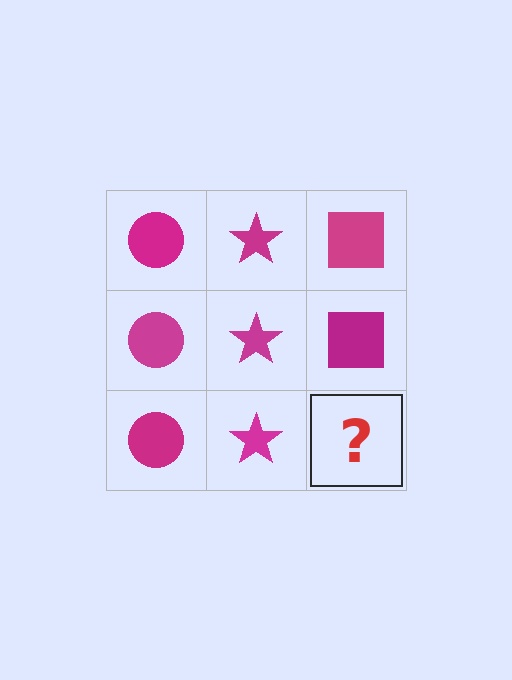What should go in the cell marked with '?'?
The missing cell should contain a magenta square.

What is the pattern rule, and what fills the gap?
The rule is that each column has a consistent shape. The gap should be filled with a magenta square.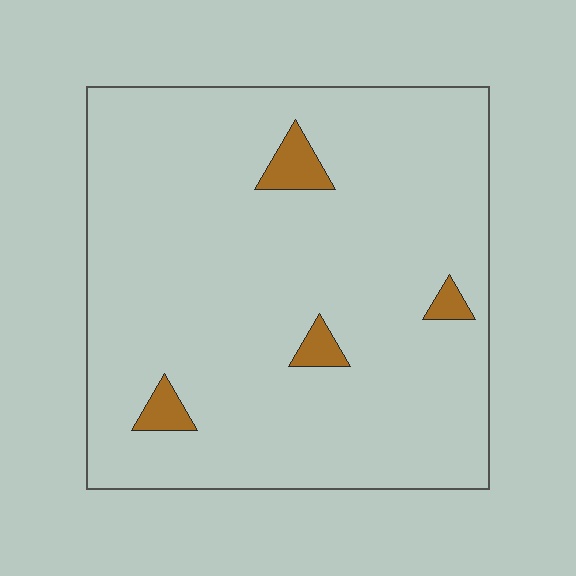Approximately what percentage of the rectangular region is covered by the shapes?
Approximately 5%.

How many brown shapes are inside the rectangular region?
4.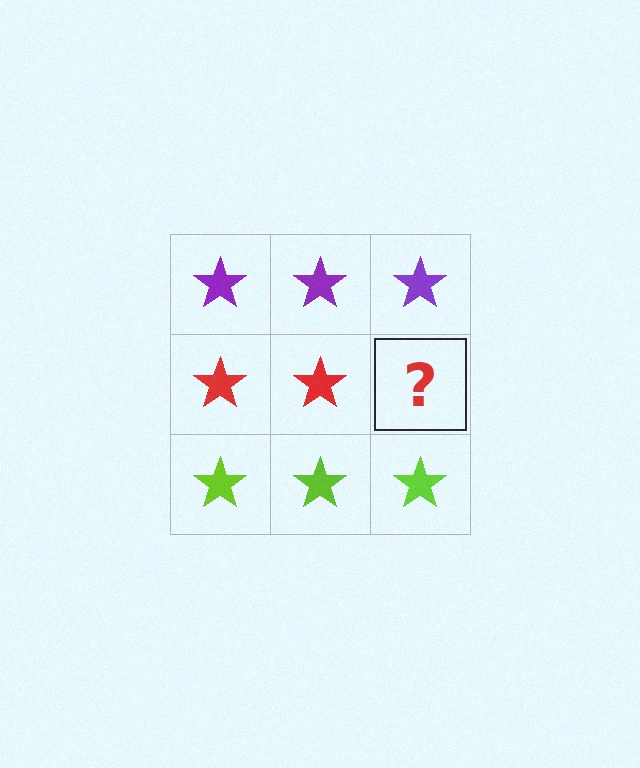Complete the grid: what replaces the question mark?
The question mark should be replaced with a red star.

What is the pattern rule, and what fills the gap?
The rule is that each row has a consistent color. The gap should be filled with a red star.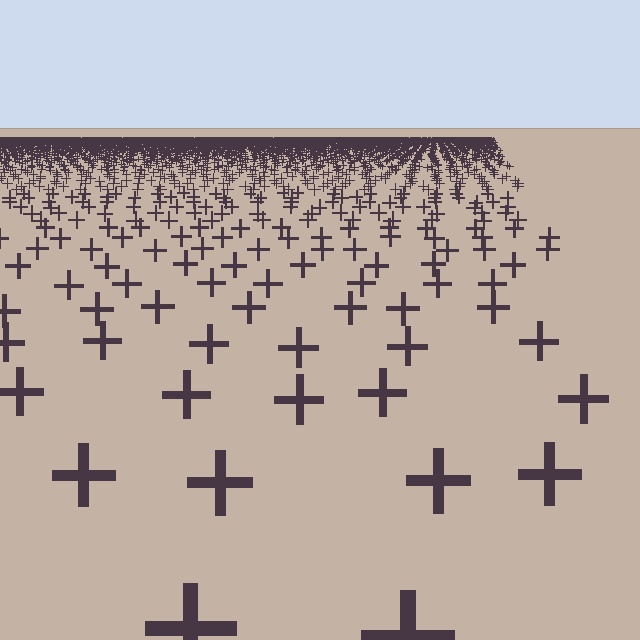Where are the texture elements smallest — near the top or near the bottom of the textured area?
Near the top.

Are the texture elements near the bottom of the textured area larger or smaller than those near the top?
Larger. Near the bottom, elements are closer to the viewer and appear at a bigger on-screen size.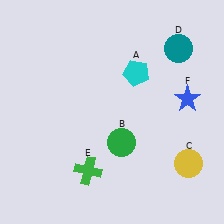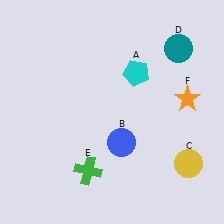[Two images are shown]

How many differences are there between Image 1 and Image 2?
There are 2 differences between the two images.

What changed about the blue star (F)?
In Image 1, F is blue. In Image 2, it changed to orange.